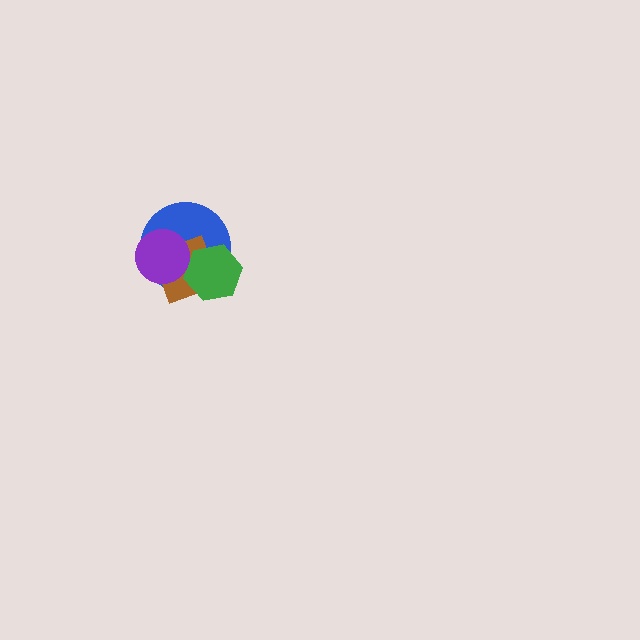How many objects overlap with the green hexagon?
2 objects overlap with the green hexagon.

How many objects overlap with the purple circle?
2 objects overlap with the purple circle.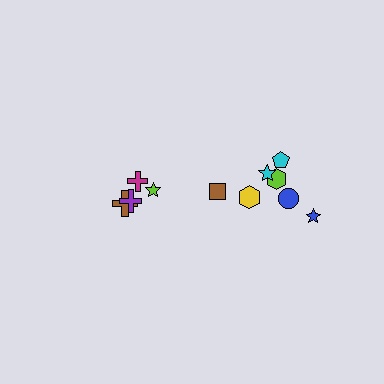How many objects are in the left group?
There are 4 objects.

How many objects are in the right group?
There are 7 objects.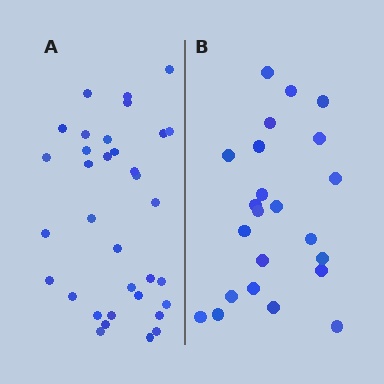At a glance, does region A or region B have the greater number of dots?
Region A (the left region) has more dots.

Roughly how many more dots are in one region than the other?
Region A has roughly 12 or so more dots than region B.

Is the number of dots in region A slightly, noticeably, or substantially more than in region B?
Region A has substantially more. The ratio is roughly 1.5 to 1.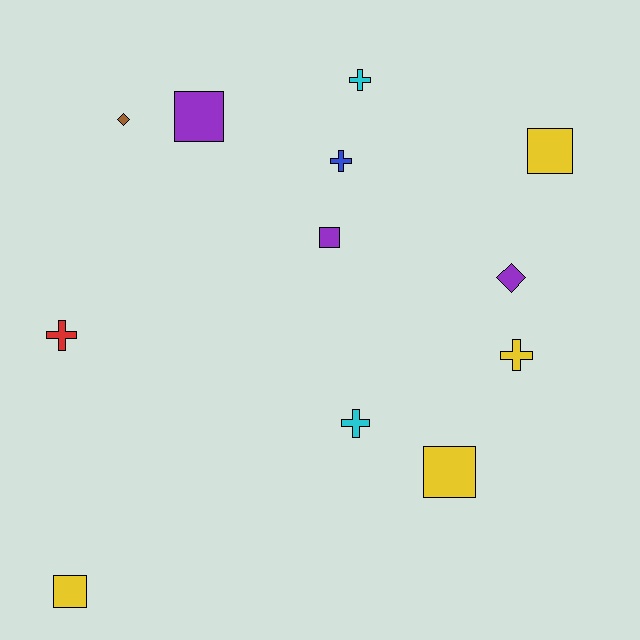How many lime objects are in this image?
There are no lime objects.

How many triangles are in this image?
There are no triangles.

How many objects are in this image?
There are 12 objects.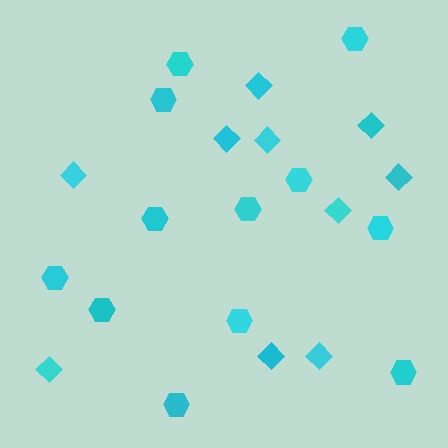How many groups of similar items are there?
There are 2 groups: one group of diamonds (10) and one group of hexagons (12).